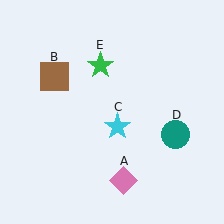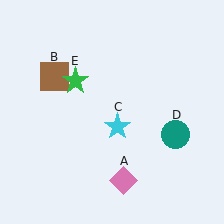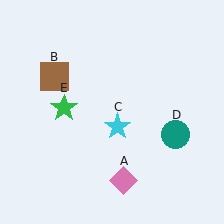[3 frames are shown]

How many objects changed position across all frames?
1 object changed position: green star (object E).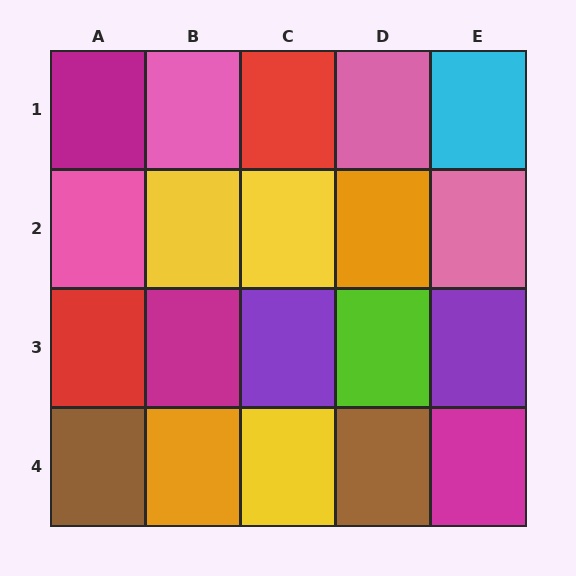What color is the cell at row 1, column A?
Magenta.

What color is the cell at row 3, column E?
Purple.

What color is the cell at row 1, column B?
Pink.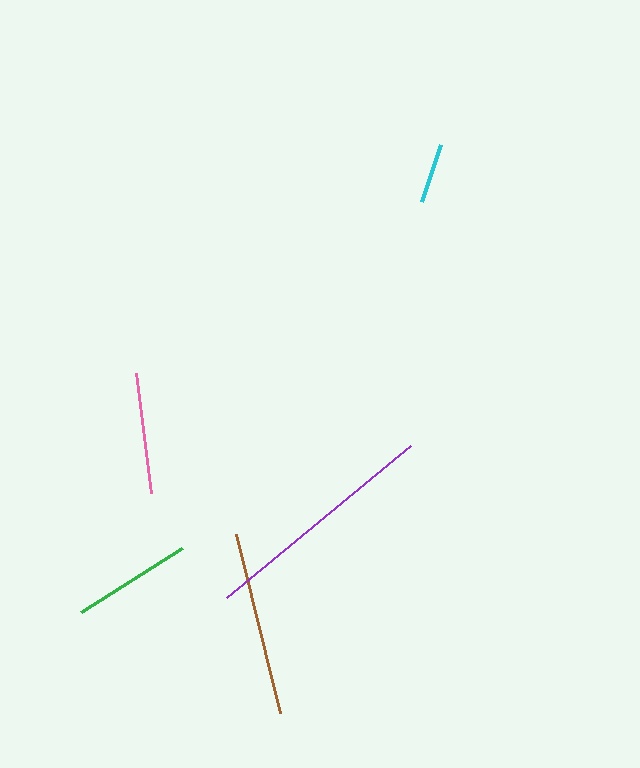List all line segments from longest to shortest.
From longest to shortest: purple, brown, pink, green, cyan.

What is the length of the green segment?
The green segment is approximately 120 pixels long.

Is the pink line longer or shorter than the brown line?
The brown line is longer than the pink line.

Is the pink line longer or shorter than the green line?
The pink line is longer than the green line.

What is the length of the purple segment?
The purple segment is approximately 239 pixels long.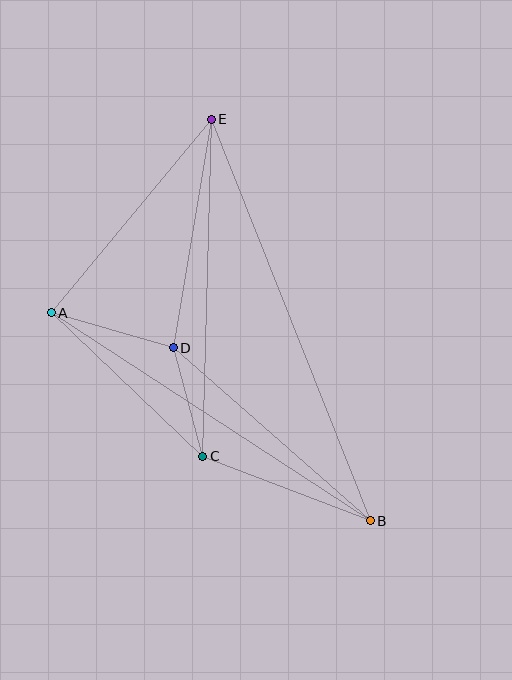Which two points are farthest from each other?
Points B and E are farthest from each other.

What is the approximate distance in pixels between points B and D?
The distance between B and D is approximately 262 pixels.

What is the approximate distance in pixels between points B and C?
The distance between B and C is approximately 179 pixels.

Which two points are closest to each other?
Points C and D are closest to each other.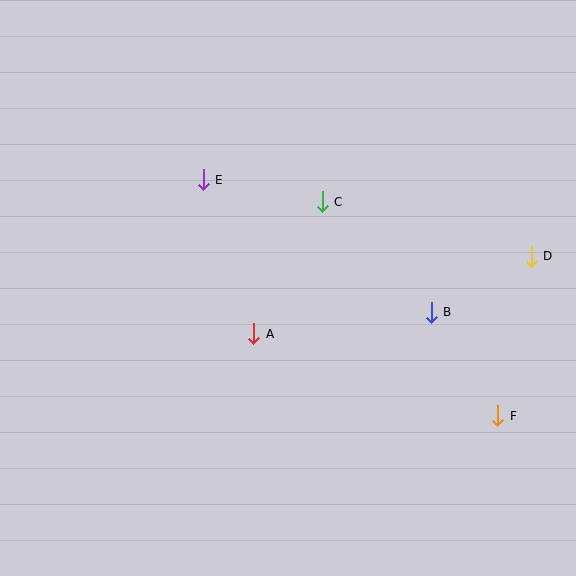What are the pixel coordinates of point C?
Point C is at (322, 202).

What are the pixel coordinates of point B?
Point B is at (431, 312).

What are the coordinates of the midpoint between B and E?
The midpoint between B and E is at (317, 246).